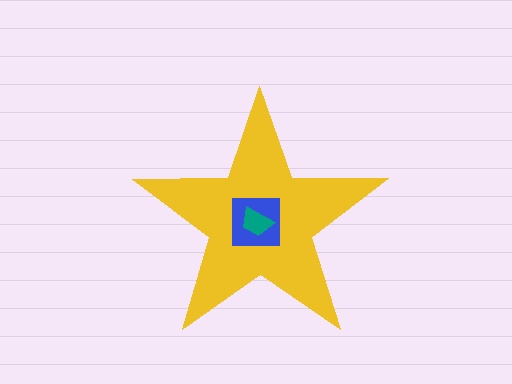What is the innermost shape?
The teal trapezoid.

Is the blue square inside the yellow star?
Yes.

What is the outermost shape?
The yellow star.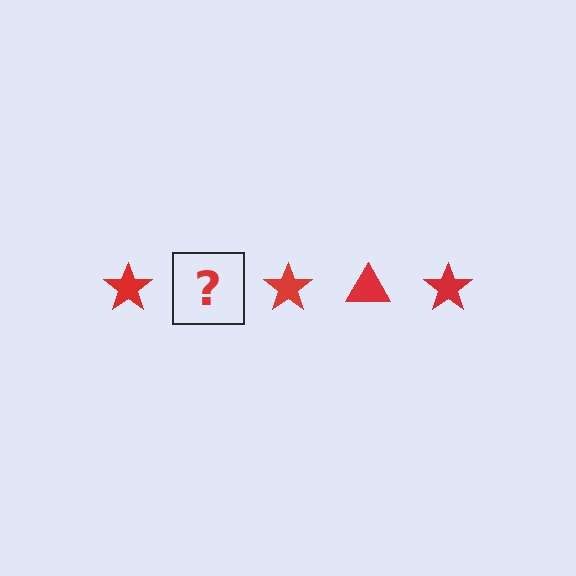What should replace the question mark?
The question mark should be replaced with a red triangle.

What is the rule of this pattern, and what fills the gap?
The rule is that the pattern cycles through star, triangle shapes in red. The gap should be filled with a red triangle.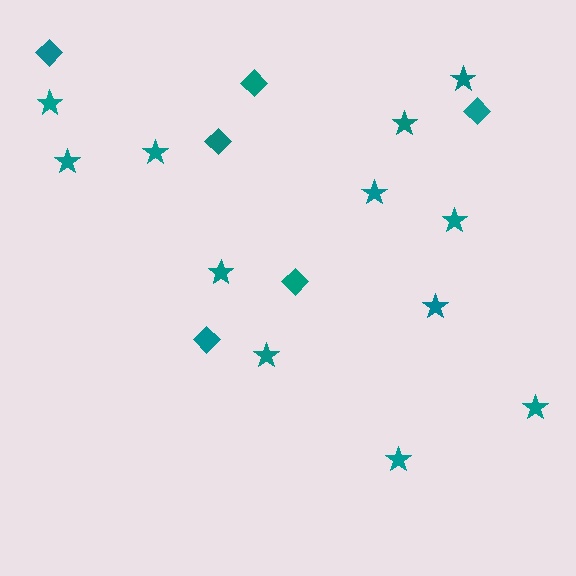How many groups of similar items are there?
There are 2 groups: one group of stars (12) and one group of diamonds (6).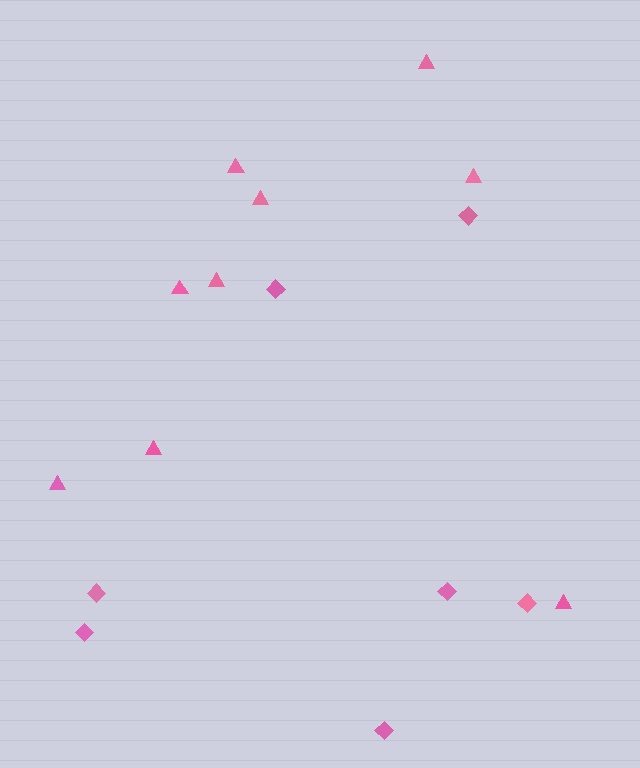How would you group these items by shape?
There are 2 groups: one group of diamonds (7) and one group of triangles (9).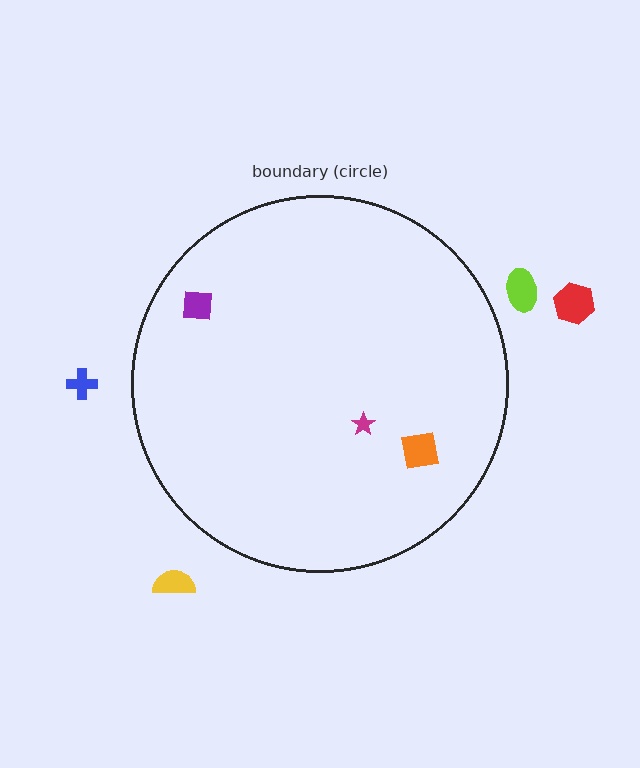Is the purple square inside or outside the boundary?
Inside.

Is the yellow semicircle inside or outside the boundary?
Outside.